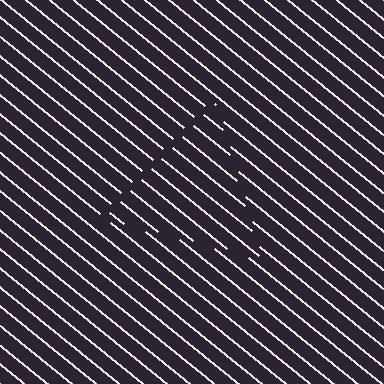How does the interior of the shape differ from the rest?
The interior of the shape contains the same grating, shifted by half a period — the contour is defined by the phase discontinuity where line-ends from the inner and outer gratings abut.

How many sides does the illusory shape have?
3 sides — the line-ends trace a triangle.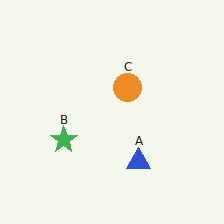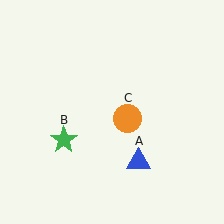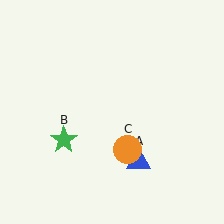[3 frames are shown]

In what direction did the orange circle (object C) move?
The orange circle (object C) moved down.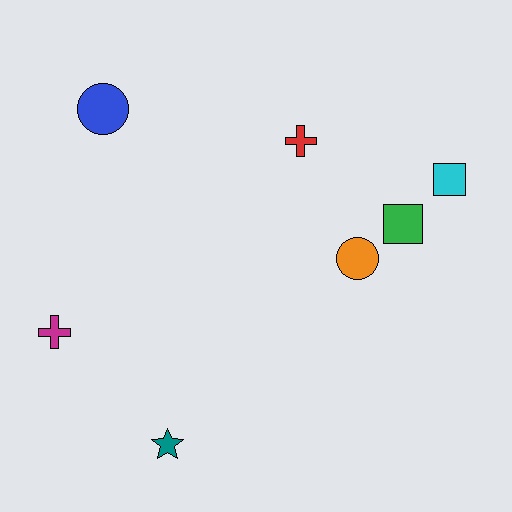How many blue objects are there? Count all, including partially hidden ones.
There is 1 blue object.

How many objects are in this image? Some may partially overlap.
There are 7 objects.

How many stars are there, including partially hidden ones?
There is 1 star.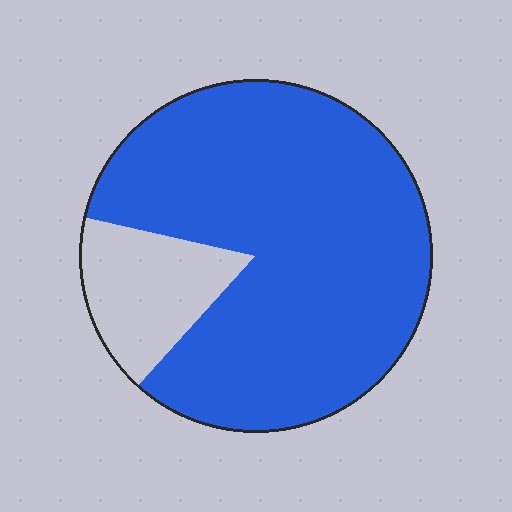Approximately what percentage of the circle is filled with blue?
Approximately 85%.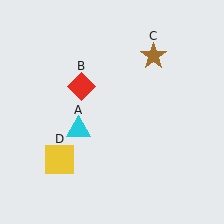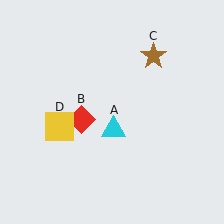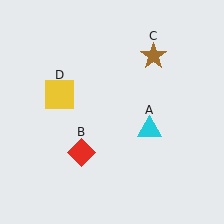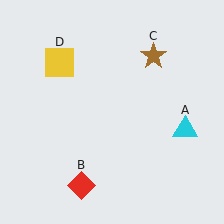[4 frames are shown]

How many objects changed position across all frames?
3 objects changed position: cyan triangle (object A), red diamond (object B), yellow square (object D).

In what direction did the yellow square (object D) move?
The yellow square (object D) moved up.